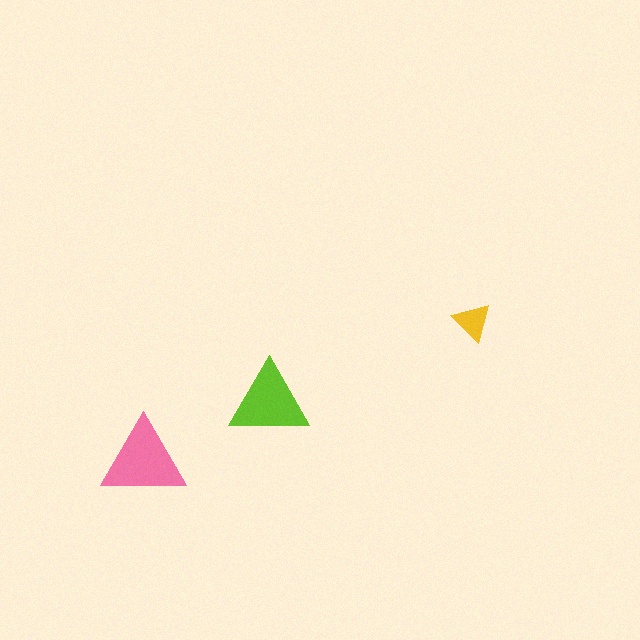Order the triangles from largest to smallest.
the pink one, the lime one, the yellow one.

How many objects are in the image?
There are 3 objects in the image.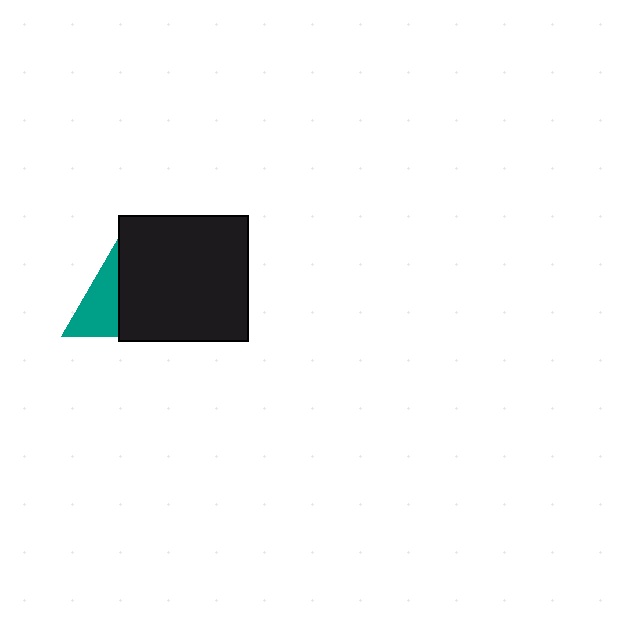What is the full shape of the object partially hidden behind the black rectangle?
The partially hidden object is a teal triangle.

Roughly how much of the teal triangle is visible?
About half of it is visible (roughly 47%).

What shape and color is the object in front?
The object in front is a black rectangle.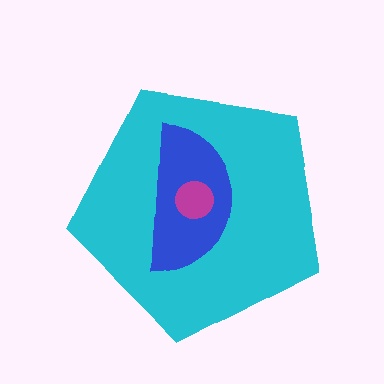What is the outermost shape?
The cyan pentagon.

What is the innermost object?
The magenta circle.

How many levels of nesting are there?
3.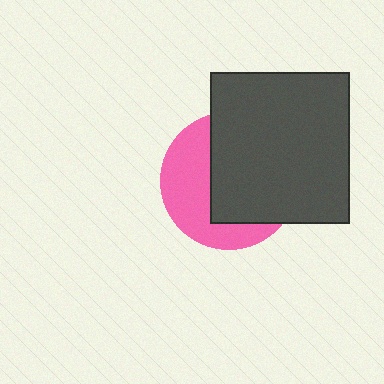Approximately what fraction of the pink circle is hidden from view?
Roughly 58% of the pink circle is hidden behind the dark gray rectangle.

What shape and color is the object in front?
The object in front is a dark gray rectangle.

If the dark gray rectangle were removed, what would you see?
You would see the complete pink circle.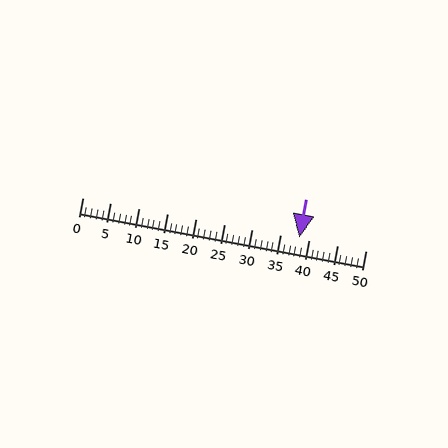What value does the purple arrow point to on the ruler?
The purple arrow points to approximately 38.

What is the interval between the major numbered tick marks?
The major tick marks are spaced 5 units apart.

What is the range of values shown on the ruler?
The ruler shows values from 0 to 50.